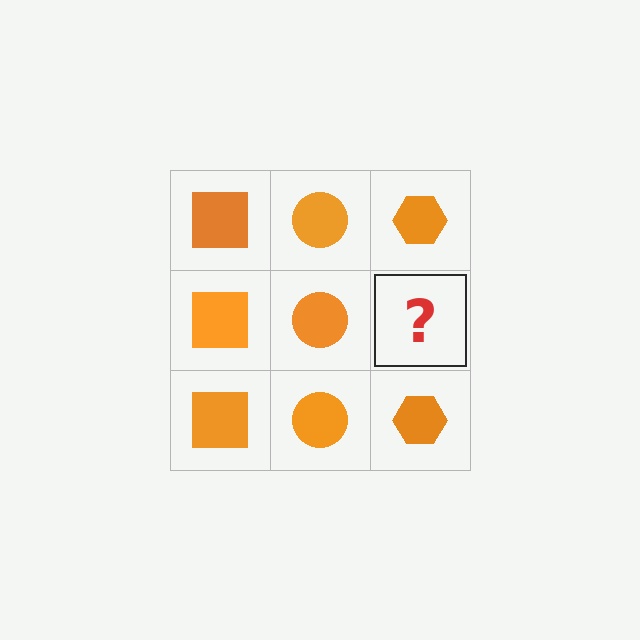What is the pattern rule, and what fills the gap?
The rule is that each column has a consistent shape. The gap should be filled with an orange hexagon.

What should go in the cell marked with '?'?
The missing cell should contain an orange hexagon.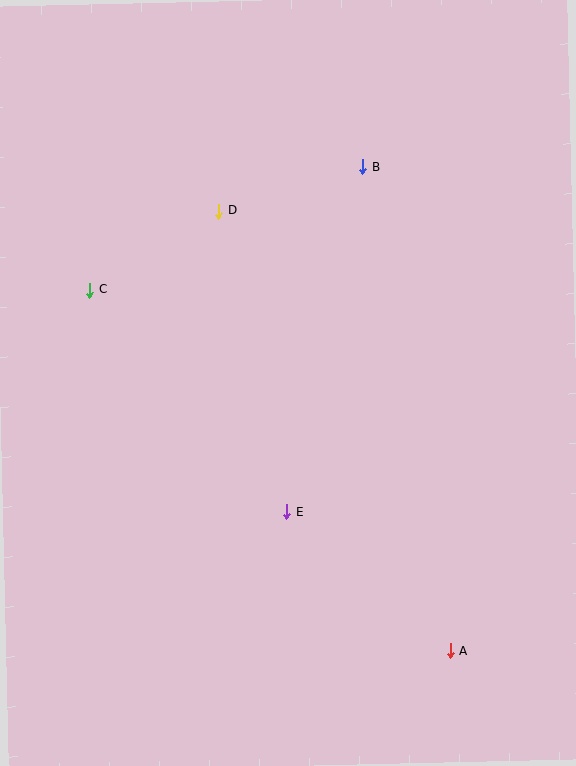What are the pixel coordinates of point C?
Point C is at (90, 290).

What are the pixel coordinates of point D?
Point D is at (219, 211).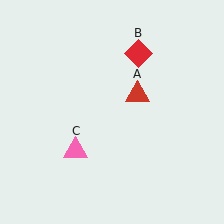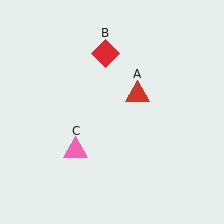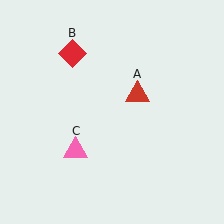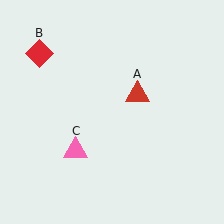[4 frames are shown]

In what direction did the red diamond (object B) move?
The red diamond (object B) moved left.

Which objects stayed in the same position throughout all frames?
Red triangle (object A) and pink triangle (object C) remained stationary.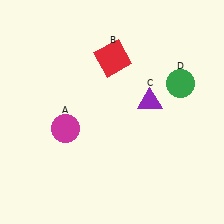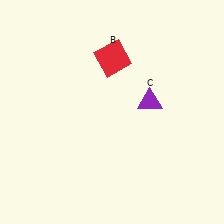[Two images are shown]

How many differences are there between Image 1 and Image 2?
There are 2 differences between the two images.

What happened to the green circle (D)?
The green circle (D) was removed in Image 2. It was in the top-right area of Image 1.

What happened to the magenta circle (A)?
The magenta circle (A) was removed in Image 2. It was in the bottom-left area of Image 1.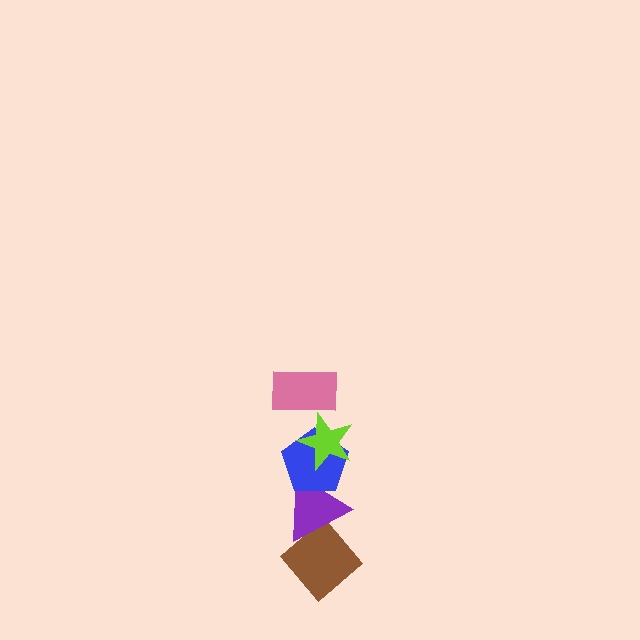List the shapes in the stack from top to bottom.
From top to bottom: the pink rectangle, the lime star, the blue pentagon, the purple triangle, the brown diamond.